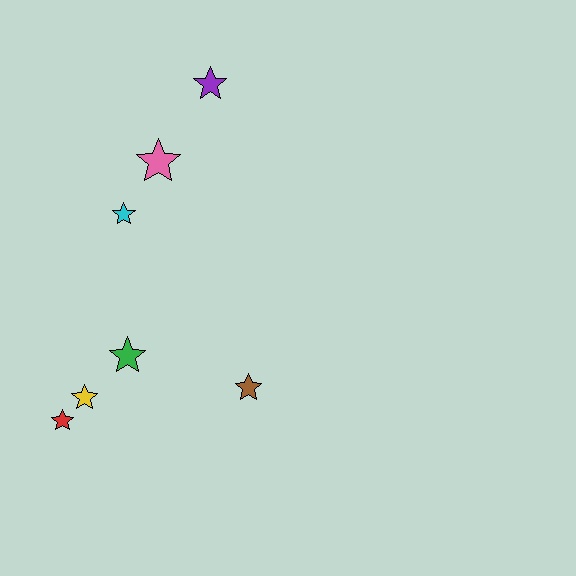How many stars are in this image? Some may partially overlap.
There are 7 stars.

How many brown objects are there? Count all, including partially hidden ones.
There is 1 brown object.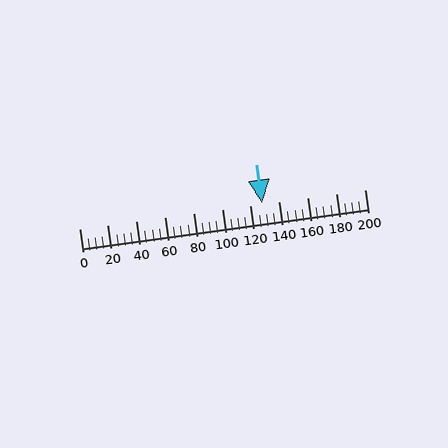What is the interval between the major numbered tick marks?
The major tick marks are spaced 20 units apart.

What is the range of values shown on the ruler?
The ruler shows values from 0 to 200.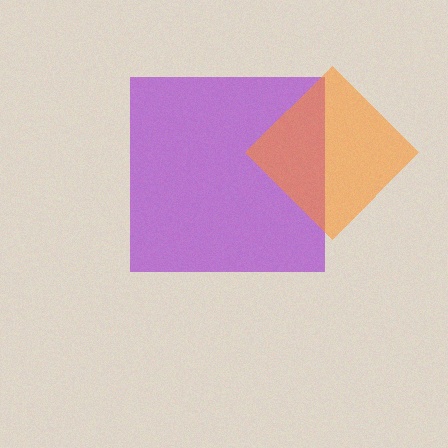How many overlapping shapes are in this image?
There are 2 overlapping shapes in the image.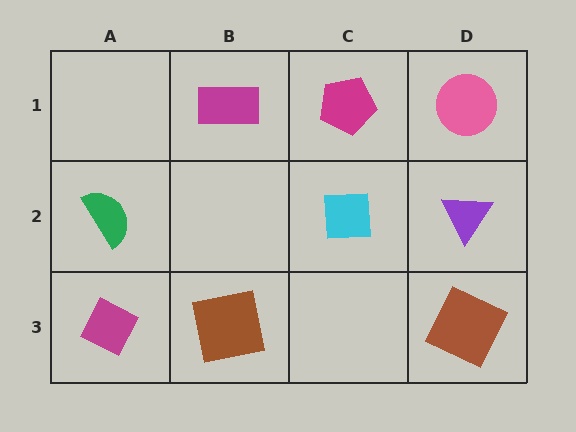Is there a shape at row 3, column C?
No, that cell is empty.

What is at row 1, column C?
A magenta pentagon.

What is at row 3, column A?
A magenta diamond.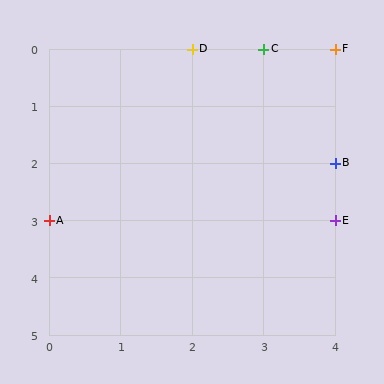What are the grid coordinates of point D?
Point D is at grid coordinates (2, 0).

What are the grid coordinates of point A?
Point A is at grid coordinates (0, 3).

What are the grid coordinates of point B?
Point B is at grid coordinates (4, 2).